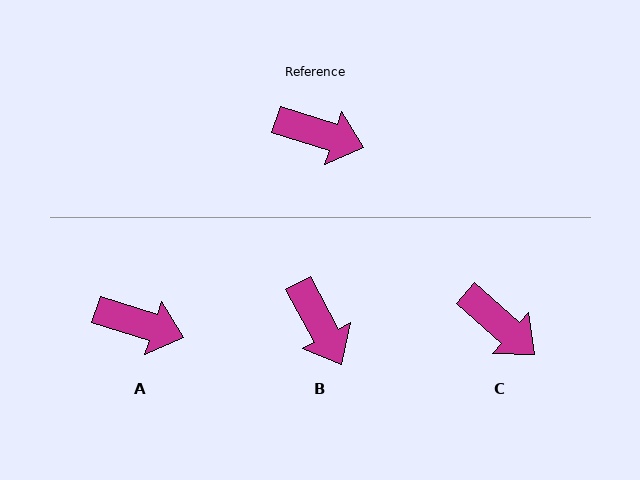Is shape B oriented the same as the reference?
No, it is off by about 44 degrees.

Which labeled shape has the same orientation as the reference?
A.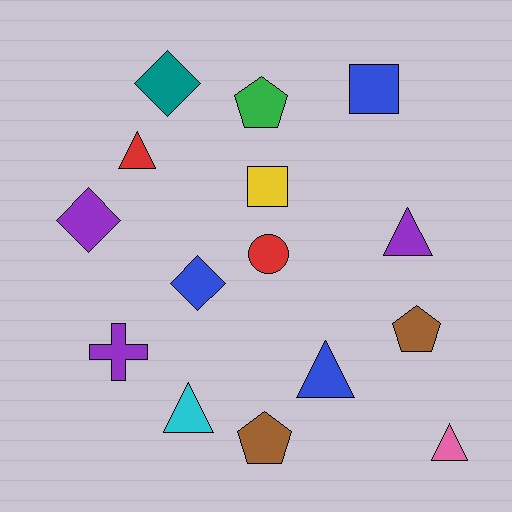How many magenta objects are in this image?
There are no magenta objects.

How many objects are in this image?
There are 15 objects.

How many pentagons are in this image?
There are 3 pentagons.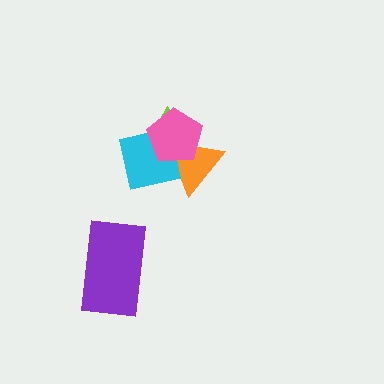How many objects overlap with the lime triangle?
3 objects overlap with the lime triangle.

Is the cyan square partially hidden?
Yes, it is partially covered by another shape.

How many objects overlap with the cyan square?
3 objects overlap with the cyan square.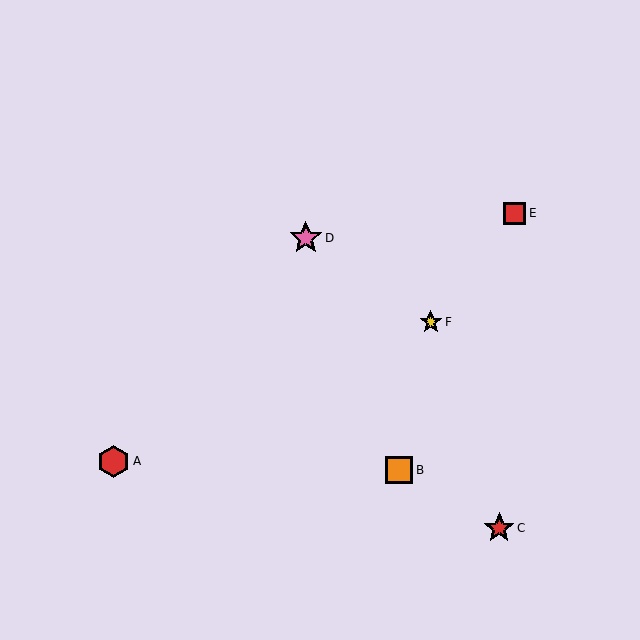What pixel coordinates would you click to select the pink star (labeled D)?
Click at (306, 238) to select the pink star D.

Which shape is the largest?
The pink star (labeled D) is the largest.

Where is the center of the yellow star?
The center of the yellow star is at (431, 322).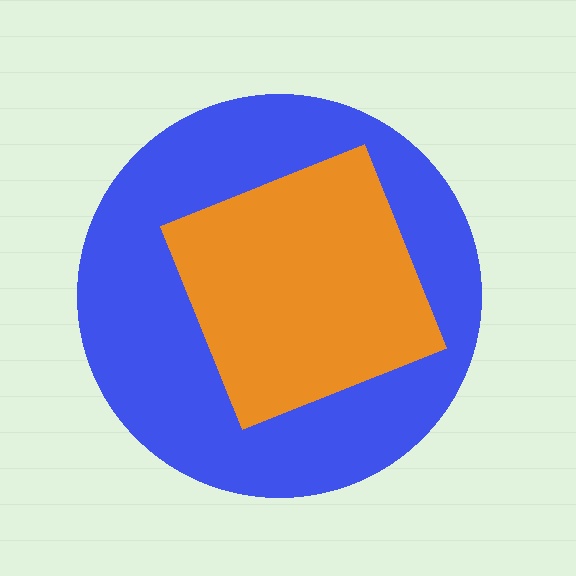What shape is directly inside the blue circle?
The orange diamond.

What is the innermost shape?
The orange diamond.